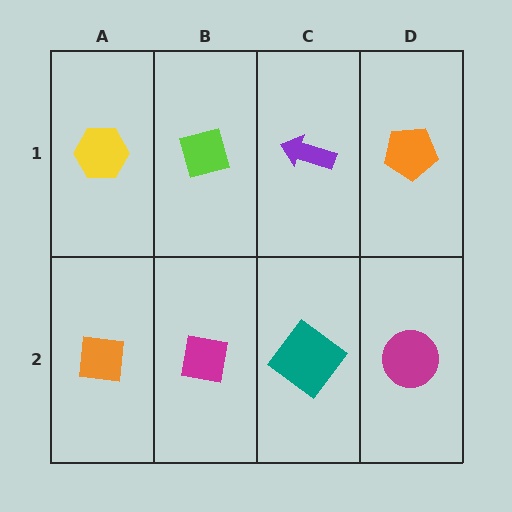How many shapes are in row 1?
4 shapes.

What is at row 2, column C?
A teal diamond.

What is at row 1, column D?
An orange pentagon.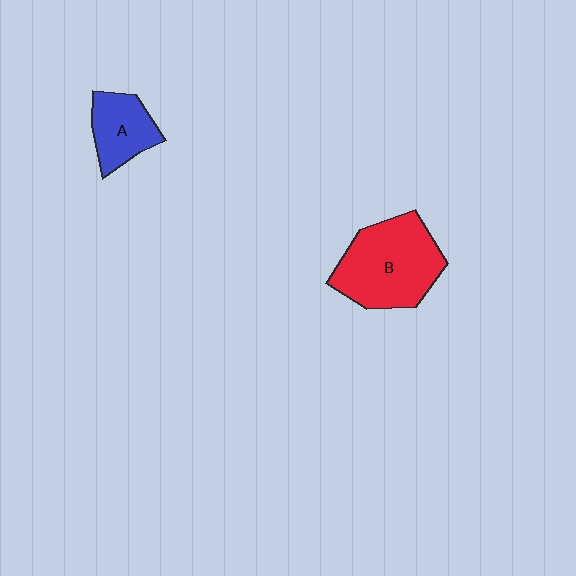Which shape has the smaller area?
Shape A (blue).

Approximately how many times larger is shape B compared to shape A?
Approximately 1.9 times.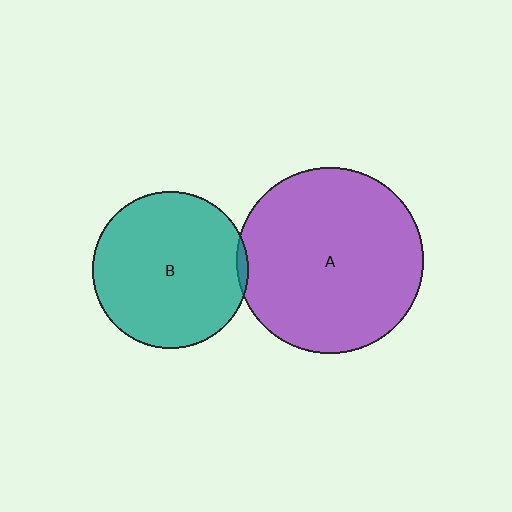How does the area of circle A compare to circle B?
Approximately 1.4 times.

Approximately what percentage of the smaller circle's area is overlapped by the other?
Approximately 5%.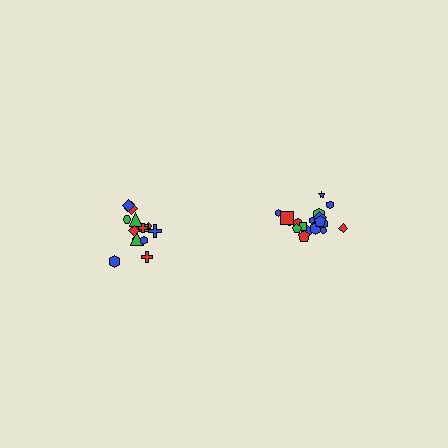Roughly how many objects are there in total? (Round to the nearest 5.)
Roughly 35 objects in total.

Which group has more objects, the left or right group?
The right group.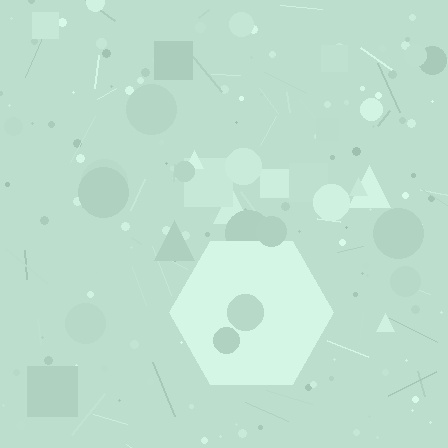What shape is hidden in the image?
A hexagon is hidden in the image.